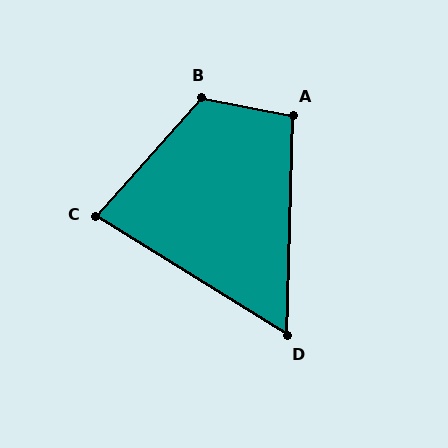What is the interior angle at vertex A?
Approximately 100 degrees (obtuse).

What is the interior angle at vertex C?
Approximately 80 degrees (acute).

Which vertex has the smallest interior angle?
D, at approximately 60 degrees.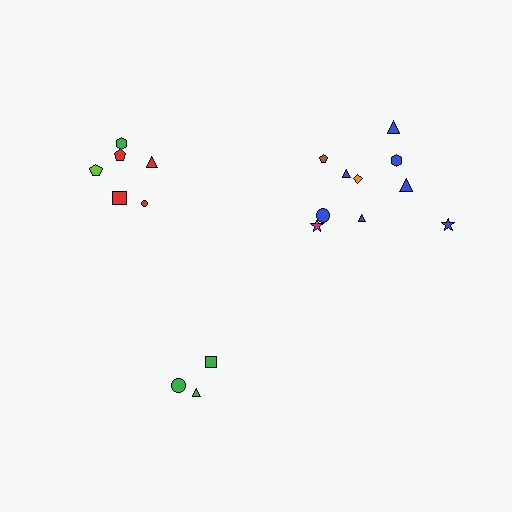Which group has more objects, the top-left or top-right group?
The top-right group.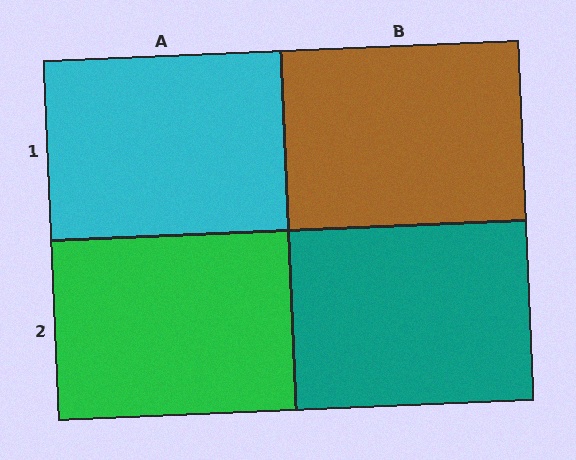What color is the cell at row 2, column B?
Teal.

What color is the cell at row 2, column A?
Green.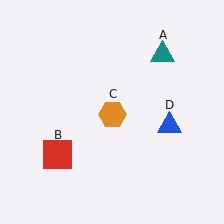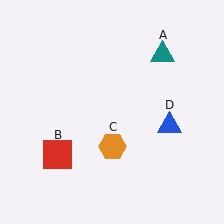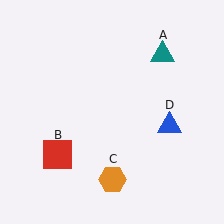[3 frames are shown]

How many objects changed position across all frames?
1 object changed position: orange hexagon (object C).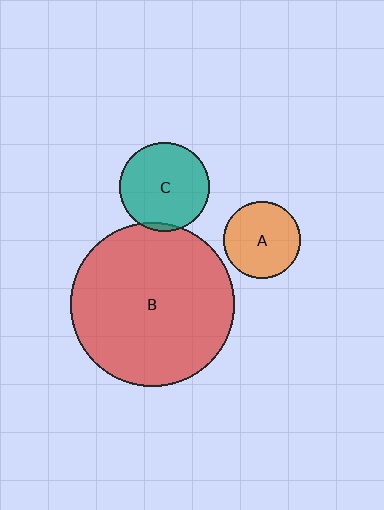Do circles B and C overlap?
Yes.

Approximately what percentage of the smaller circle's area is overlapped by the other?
Approximately 5%.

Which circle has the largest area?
Circle B (red).